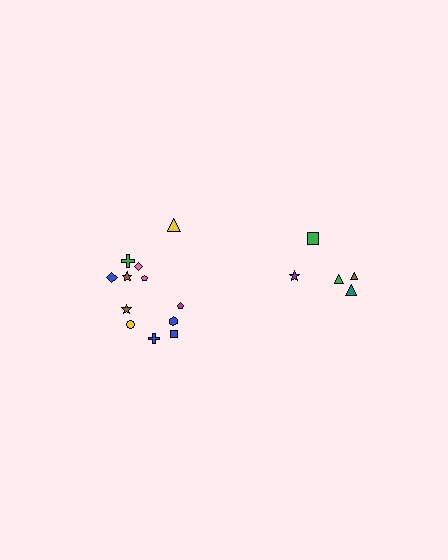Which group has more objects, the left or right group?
The left group.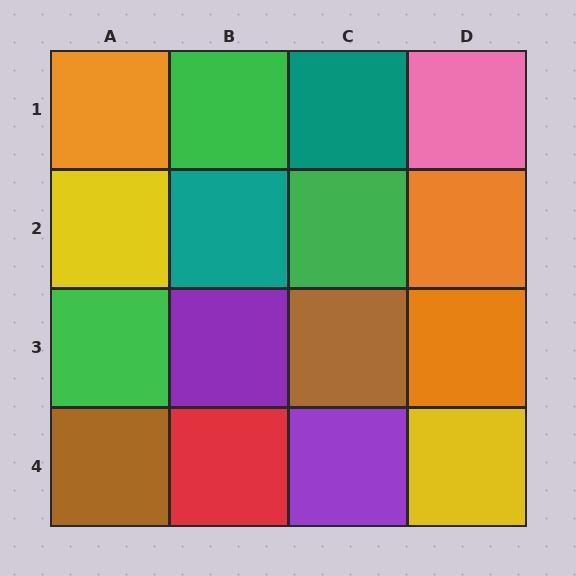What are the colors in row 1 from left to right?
Orange, green, teal, pink.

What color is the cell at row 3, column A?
Green.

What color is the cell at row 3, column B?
Purple.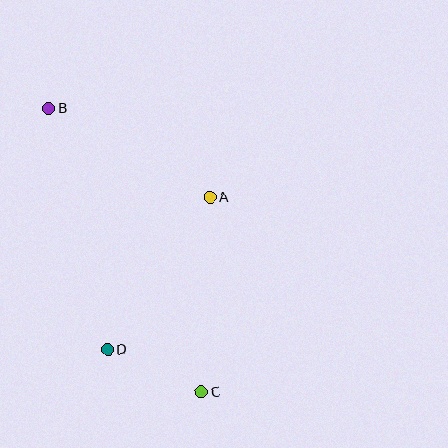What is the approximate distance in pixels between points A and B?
The distance between A and B is approximately 184 pixels.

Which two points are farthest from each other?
Points B and C are farthest from each other.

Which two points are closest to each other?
Points C and D are closest to each other.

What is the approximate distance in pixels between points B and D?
The distance between B and D is approximately 249 pixels.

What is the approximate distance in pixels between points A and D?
The distance between A and D is approximately 184 pixels.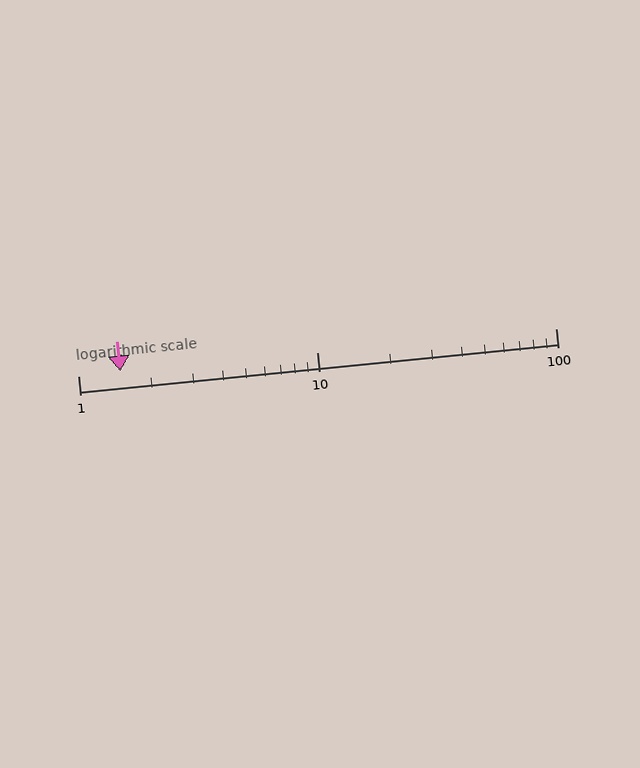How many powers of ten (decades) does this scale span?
The scale spans 2 decades, from 1 to 100.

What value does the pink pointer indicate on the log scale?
The pointer indicates approximately 1.5.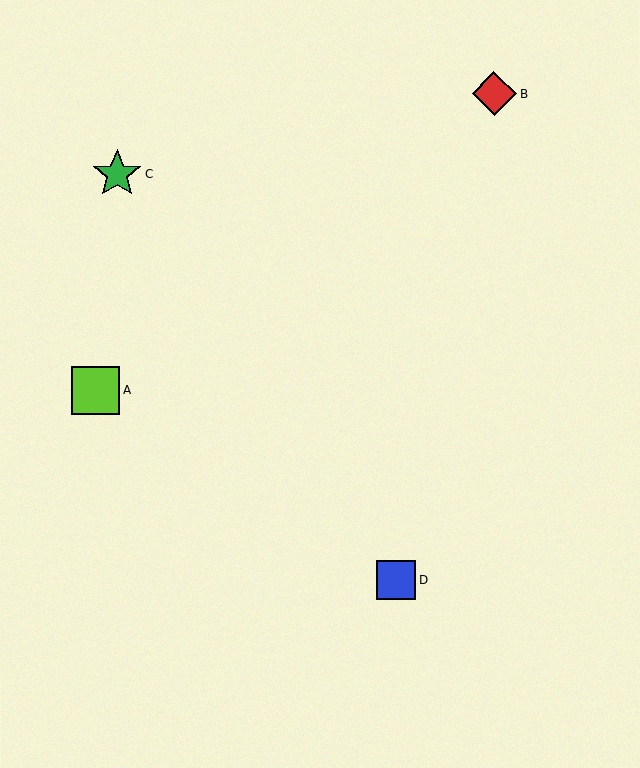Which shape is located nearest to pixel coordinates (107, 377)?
The lime square (labeled A) at (96, 391) is nearest to that location.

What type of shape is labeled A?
Shape A is a lime square.